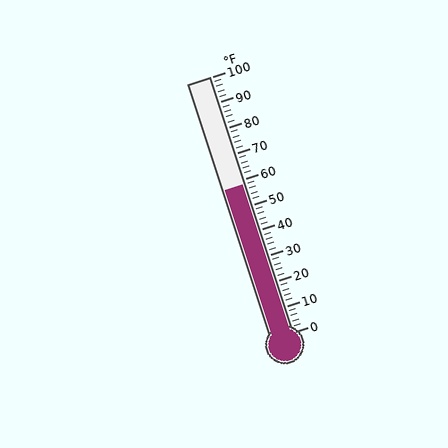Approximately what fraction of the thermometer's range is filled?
The thermometer is filled to approximately 60% of its range.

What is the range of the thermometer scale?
The thermometer scale ranges from 0°F to 100°F.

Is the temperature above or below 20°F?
The temperature is above 20°F.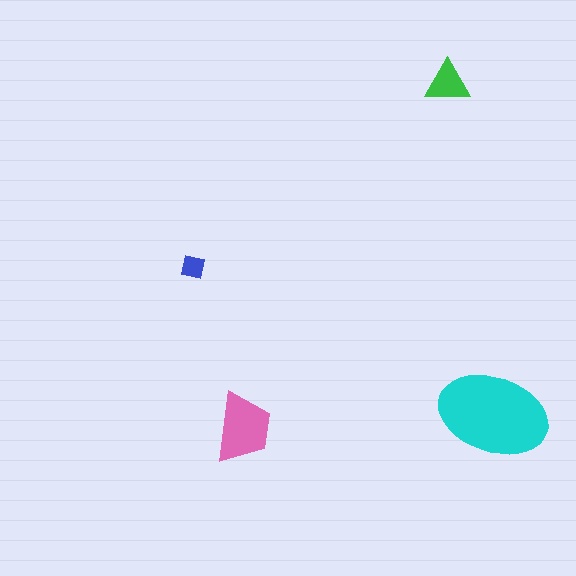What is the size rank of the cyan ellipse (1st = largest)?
1st.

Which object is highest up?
The green triangle is topmost.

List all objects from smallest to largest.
The blue square, the green triangle, the pink trapezoid, the cyan ellipse.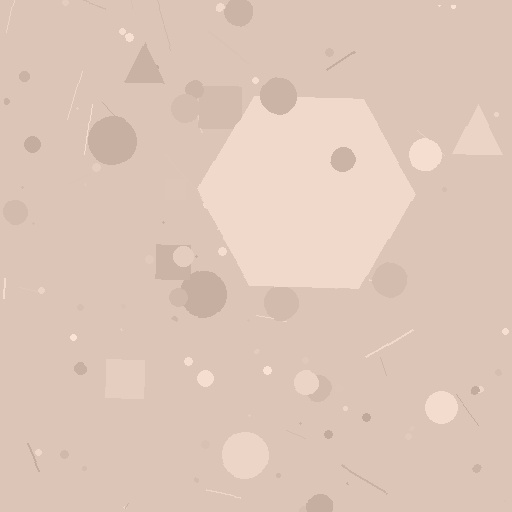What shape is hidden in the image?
A hexagon is hidden in the image.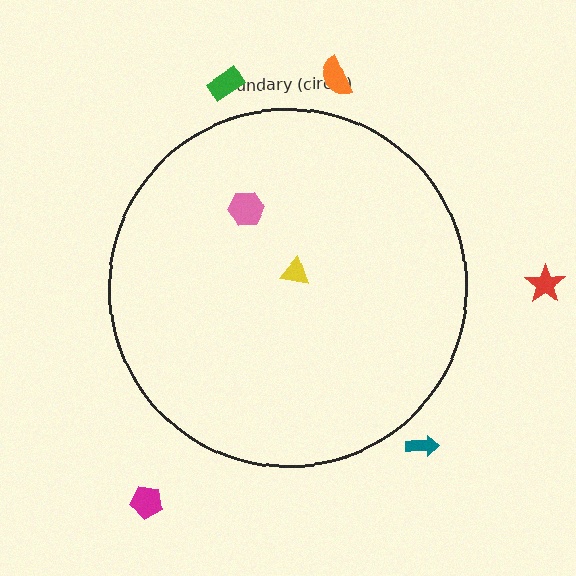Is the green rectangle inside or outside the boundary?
Outside.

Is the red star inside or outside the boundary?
Outside.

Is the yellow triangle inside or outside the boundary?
Inside.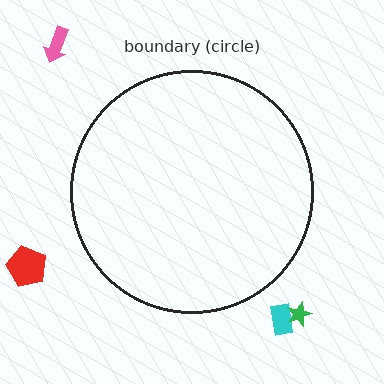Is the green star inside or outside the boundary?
Outside.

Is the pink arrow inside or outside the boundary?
Outside.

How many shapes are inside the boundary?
0 inside, 4 outside.